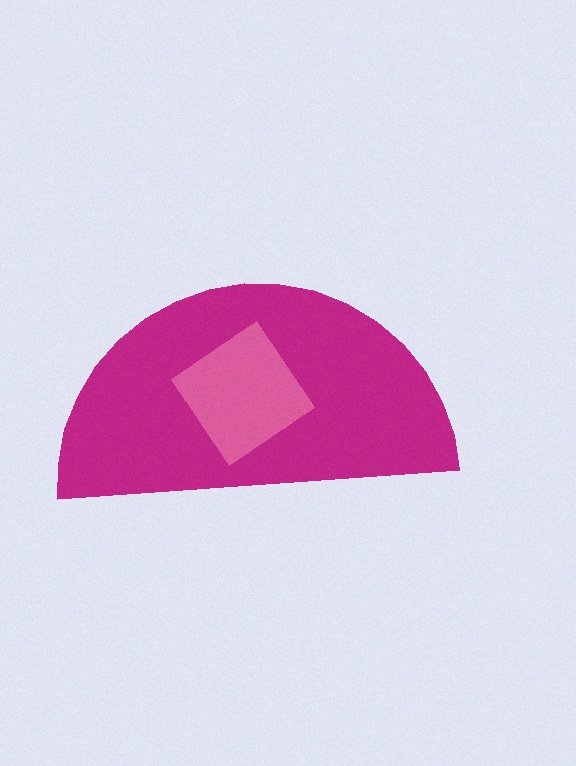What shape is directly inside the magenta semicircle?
The pink diamond.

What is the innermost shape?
The pink diamond.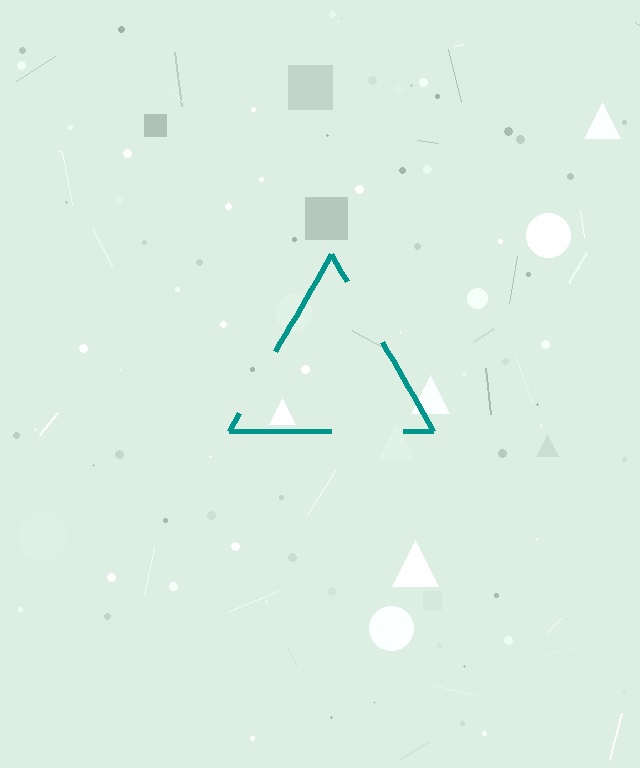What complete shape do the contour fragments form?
The contour fragments form a triangle.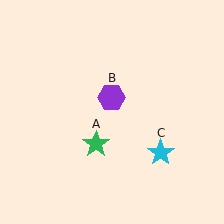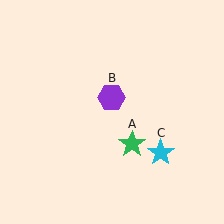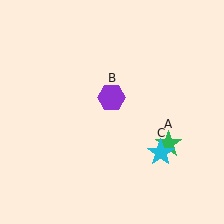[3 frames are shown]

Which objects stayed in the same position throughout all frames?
Purple hexagon (object B) and cyan star (object C) remained stationary.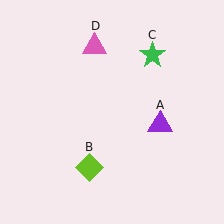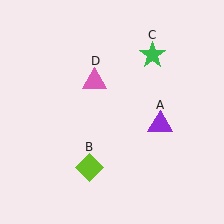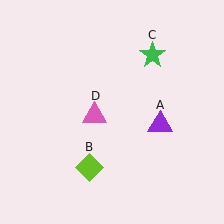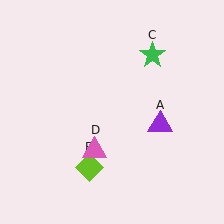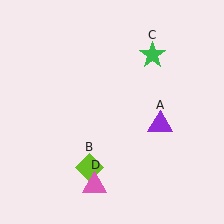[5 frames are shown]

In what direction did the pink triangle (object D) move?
The pink triangle (object D) moved down.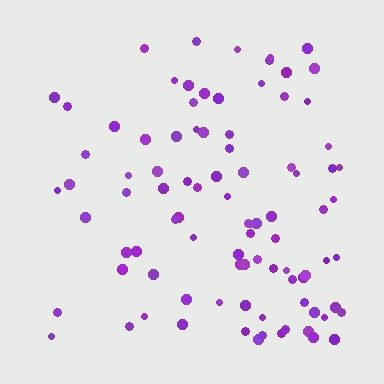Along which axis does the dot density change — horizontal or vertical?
Horizontal.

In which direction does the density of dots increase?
From left to right, with the right side densest.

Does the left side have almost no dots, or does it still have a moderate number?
Still a moderate number, just noticeably fewer than the right.